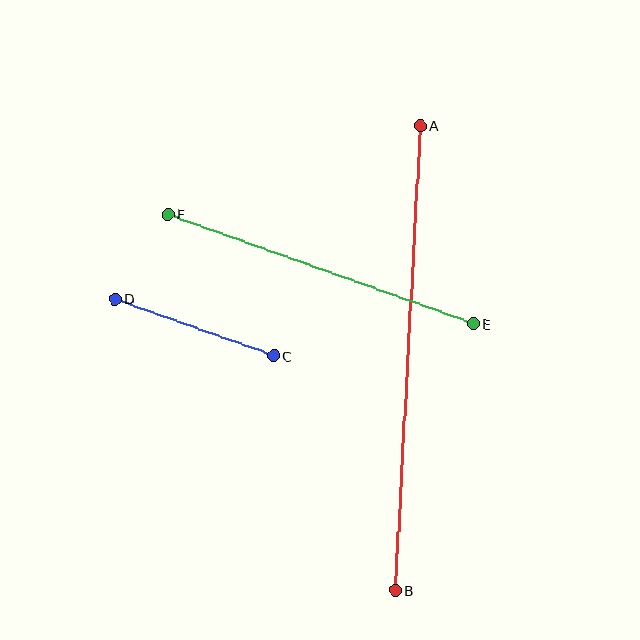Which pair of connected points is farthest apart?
Points A and B are farthest apart.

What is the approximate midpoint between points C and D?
The midpoint is at approximately (194, 327) pixels.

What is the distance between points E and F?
The distance is approximately 324 pixels.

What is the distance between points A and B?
The distance is approximately 466 pixels.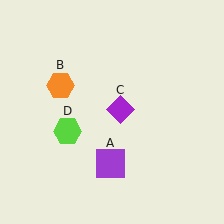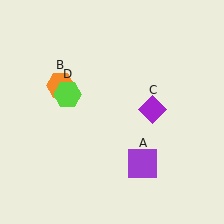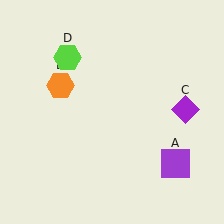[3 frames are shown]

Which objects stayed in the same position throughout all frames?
Orange hexagon (object B) remained stationary.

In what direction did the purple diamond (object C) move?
The purple diamond (object C) moved right.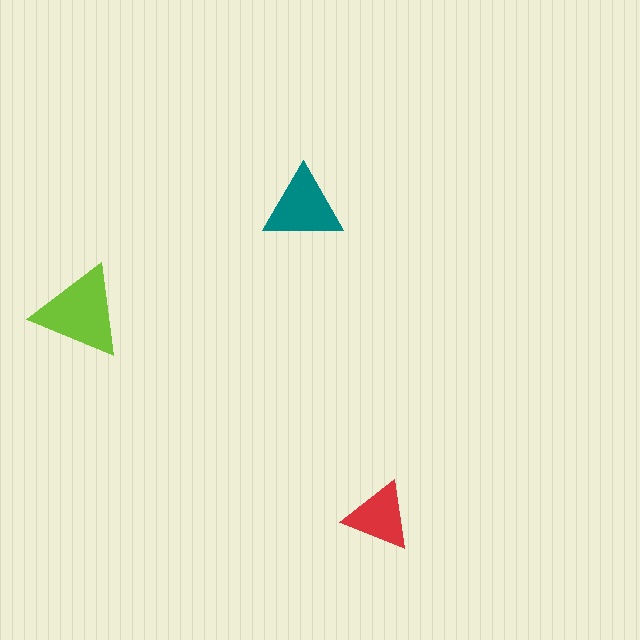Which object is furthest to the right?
The red triangle is rightmost.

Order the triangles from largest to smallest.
the lime one, the teal one, the red one.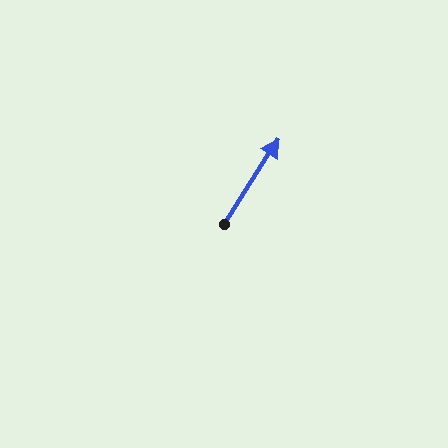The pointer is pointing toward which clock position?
Roughly 1 o'clock.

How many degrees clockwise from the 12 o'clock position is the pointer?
Approximately 32 degrees.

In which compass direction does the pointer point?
Northeast.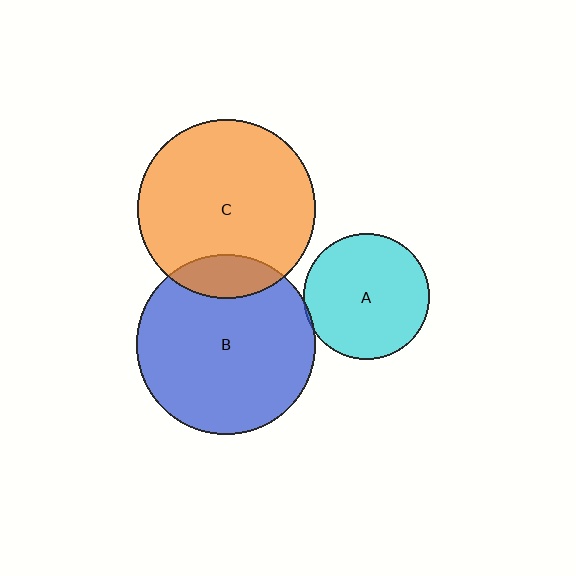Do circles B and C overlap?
Yes.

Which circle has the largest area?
Circle B (blue).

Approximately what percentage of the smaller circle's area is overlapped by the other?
Approximately 15%.